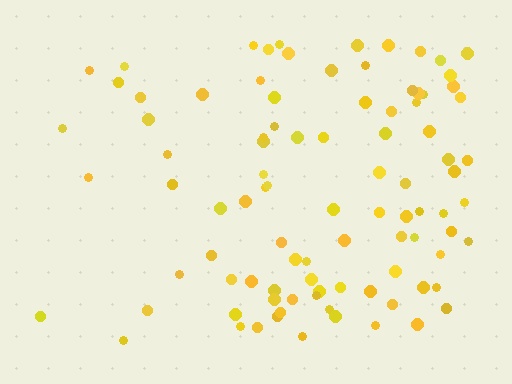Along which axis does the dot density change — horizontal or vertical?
Horizontal.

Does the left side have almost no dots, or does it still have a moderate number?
Still a moderate number, just noticeably fewer than the right.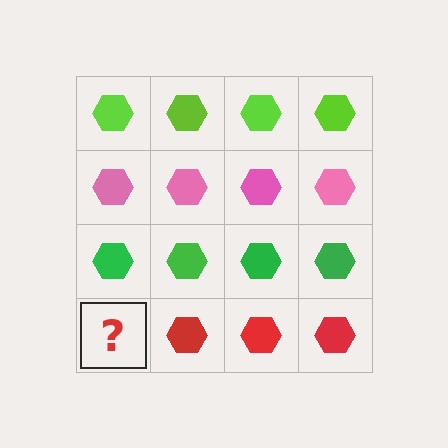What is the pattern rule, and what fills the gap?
The rule is that each row has a consistent color. The gap should be filled with a red hexagon.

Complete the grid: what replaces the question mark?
The question mark should be replaced with a red hexagon.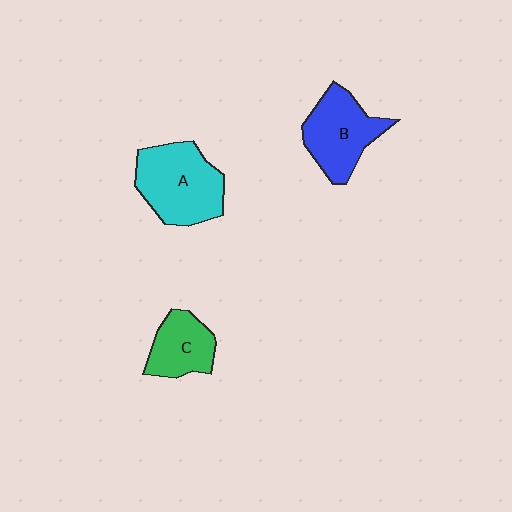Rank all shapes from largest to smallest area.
From largest to smallest: A (cyan), B (blue), C (green).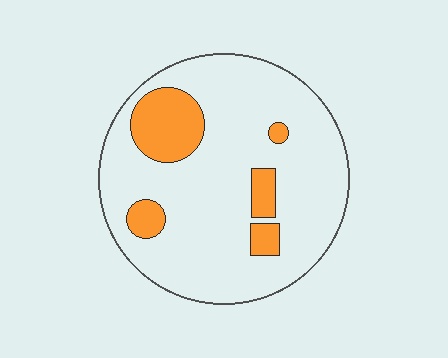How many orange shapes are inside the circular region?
5.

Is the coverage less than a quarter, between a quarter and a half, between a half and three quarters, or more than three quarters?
Less than a quarter.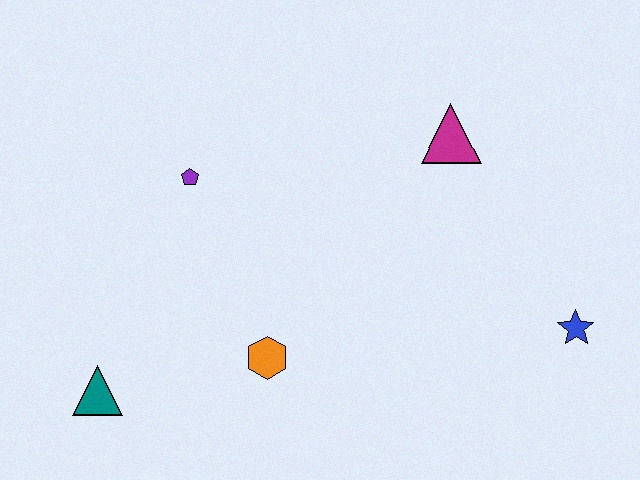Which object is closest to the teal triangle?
The orange hexagon is closest to the teal triangle.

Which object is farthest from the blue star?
The teal triangle is farthest from the blue star.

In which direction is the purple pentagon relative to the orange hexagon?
The purple pentagon is above the orange hexagon.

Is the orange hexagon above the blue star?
No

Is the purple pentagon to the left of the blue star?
Yes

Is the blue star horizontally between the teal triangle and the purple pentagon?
No